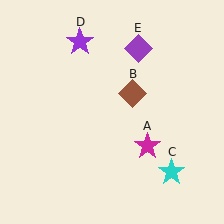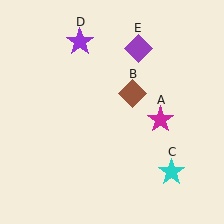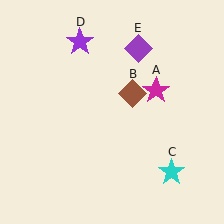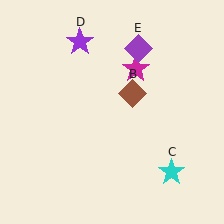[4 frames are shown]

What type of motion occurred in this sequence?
The magenta star (object A) rotated counterclockwise around the center of the scene.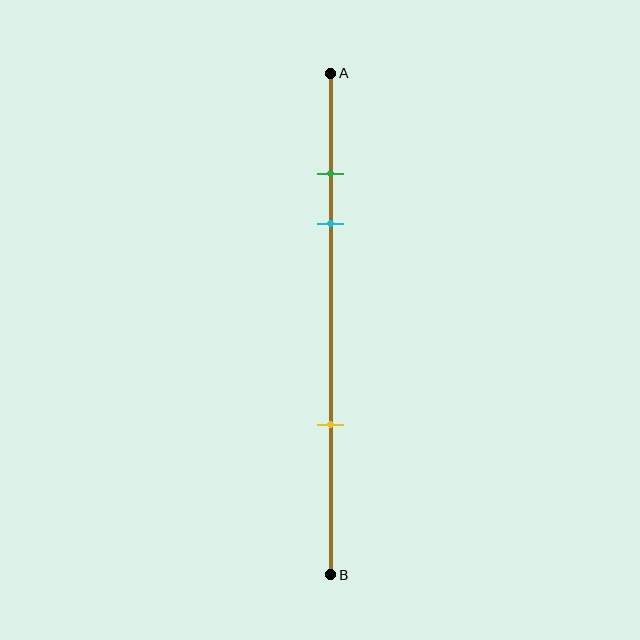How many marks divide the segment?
There are 3 marks dividing the segment.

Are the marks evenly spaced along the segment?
No, the marks are not evenly spaced.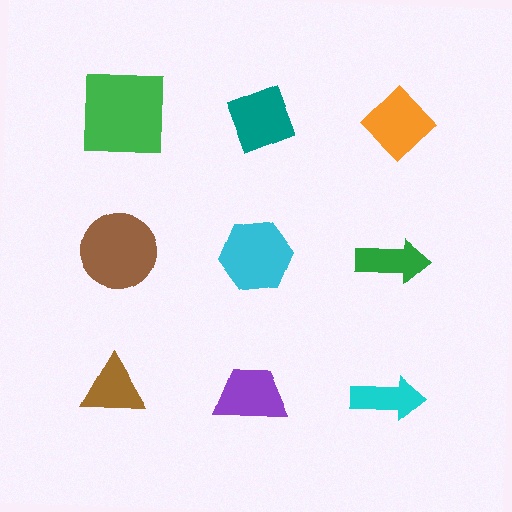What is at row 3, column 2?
A purple trapezoid.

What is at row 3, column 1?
A brown triangle.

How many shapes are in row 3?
3 shapes.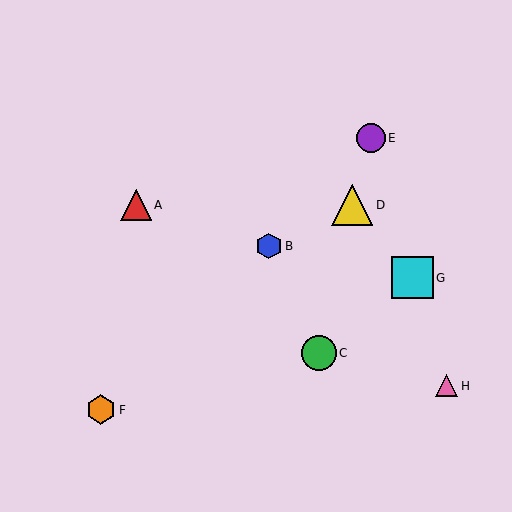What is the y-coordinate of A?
Object A is at y≈205.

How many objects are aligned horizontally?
2 objects (A, D) are aligned horizontally.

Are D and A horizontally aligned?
Yes, both are at y≈205.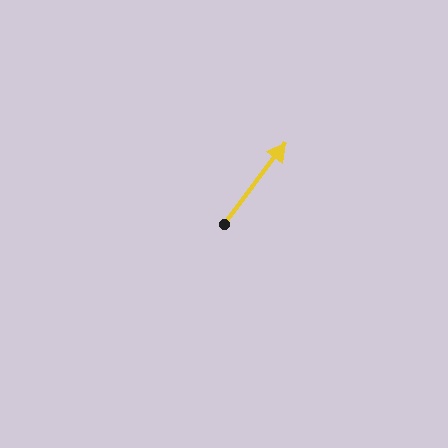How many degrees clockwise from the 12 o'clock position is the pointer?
Approximately 37 degrees.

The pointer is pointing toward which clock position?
Roughly 1 o'clock.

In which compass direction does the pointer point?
Northeast.